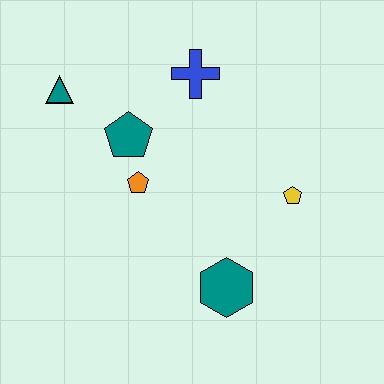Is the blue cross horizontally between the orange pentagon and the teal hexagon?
Yes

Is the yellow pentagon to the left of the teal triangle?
No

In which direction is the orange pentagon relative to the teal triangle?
The orange pentagon is below the teal triangle.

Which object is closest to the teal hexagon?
The yellow pentagon is closest to the teal hexagon.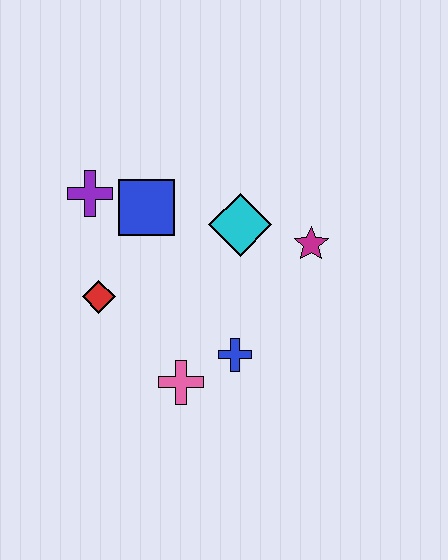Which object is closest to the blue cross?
The pink cross is closest to the blue cross.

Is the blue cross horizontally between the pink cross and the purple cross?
No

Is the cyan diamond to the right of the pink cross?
Yes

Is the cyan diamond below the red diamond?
No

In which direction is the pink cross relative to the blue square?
The pink cross is below the blue square.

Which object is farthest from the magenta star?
The purple cross is farthest from the magenta star.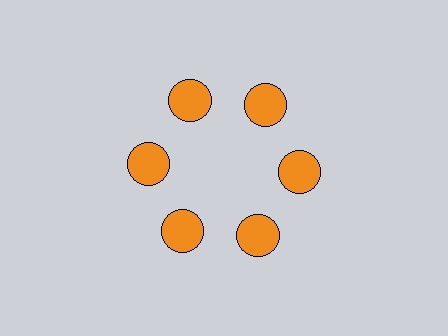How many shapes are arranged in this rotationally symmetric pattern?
There are 6 shapes, arranged in 6 groups of 1.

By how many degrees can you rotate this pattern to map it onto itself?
The pattern maps onto itself every 60 degrees of rotation.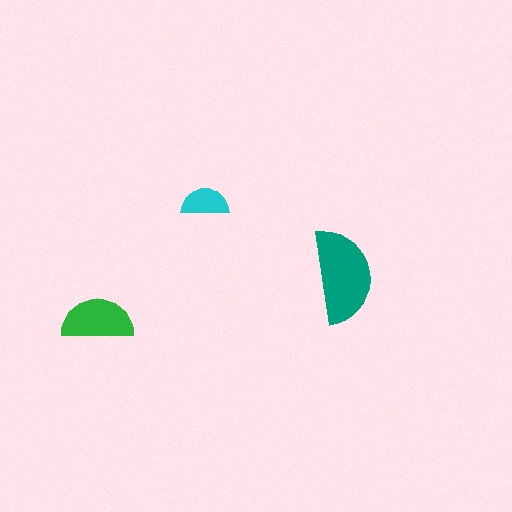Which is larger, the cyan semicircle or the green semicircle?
The green one.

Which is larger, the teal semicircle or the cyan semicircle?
The teal one.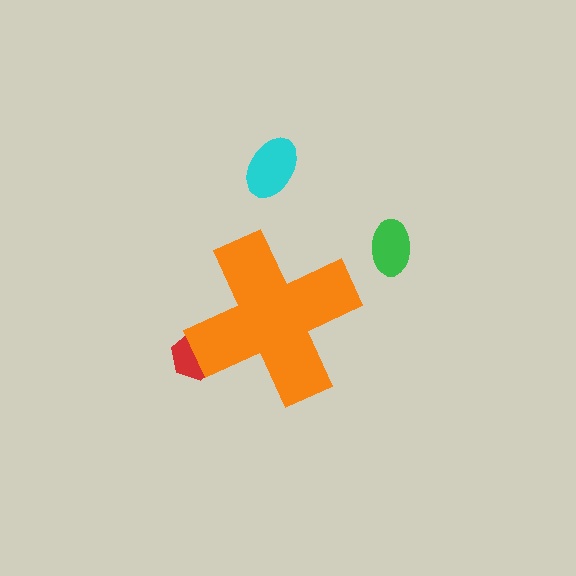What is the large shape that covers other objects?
An orange cross.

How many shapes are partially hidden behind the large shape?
1 shape is partially hidden.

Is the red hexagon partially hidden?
Yes, the red hexagon is partially hidden behind the orange cross.